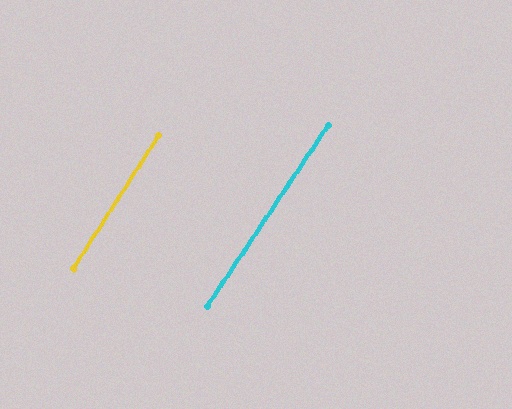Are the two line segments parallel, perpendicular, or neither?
Parallel — their directions differ by only 0.8°.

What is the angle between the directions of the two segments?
Approximately 1 degree.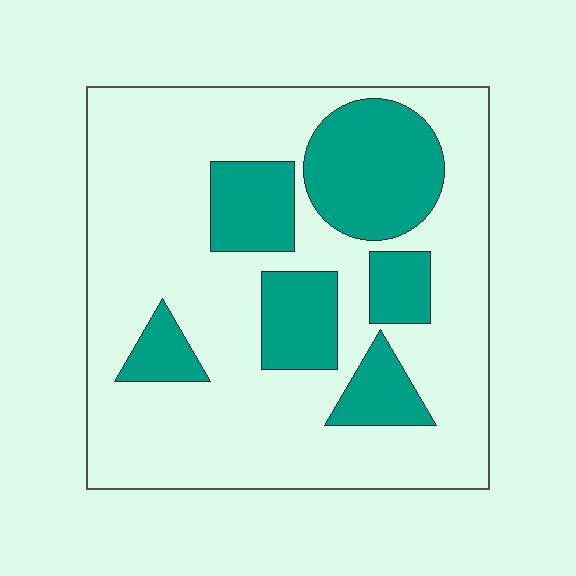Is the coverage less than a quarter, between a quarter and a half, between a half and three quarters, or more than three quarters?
Between a quarter and a half.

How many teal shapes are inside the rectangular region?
6.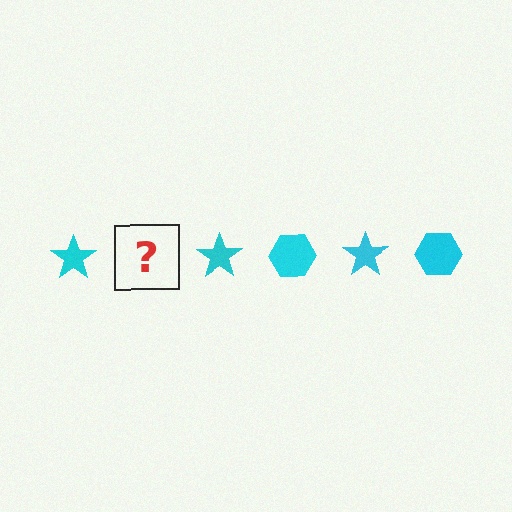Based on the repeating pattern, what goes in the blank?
The blank should be a cyan hexagon.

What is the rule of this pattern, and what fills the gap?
The rule is that the pattern cycles through star, hexagon shapes in cyan. The gap should be filled with a cyan hexagon.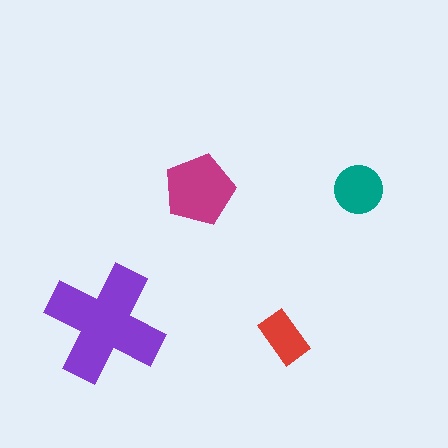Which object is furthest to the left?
The purple cross is leftmost.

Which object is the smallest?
The red rectangle.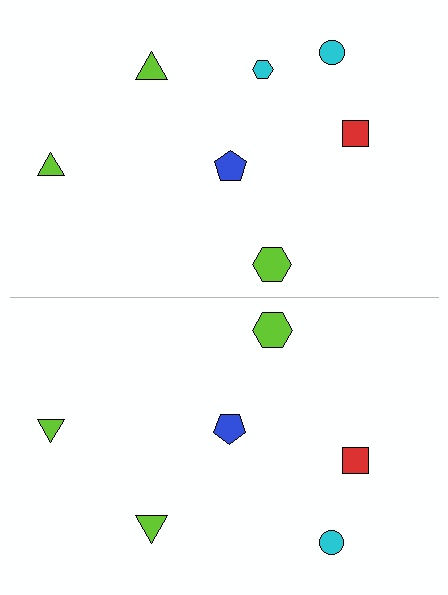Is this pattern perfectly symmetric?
No, the pattern is not perfectly symmetric. A cyan hexagon is missing from the bottom side.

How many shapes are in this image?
There are 13 shapes in this image.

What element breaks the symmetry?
A cyan hexagon is missing from the bottom side.